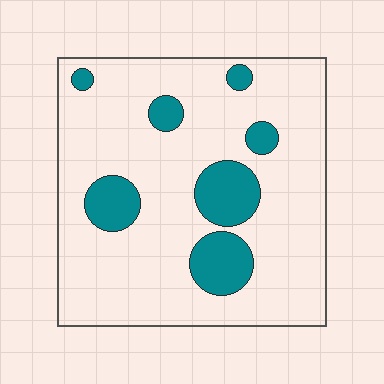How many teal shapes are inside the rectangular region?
7.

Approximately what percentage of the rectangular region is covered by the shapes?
Approximately 15%.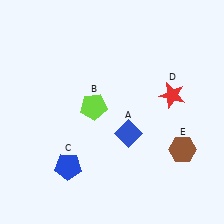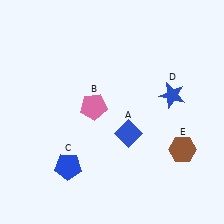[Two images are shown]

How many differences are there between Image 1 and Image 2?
There are 2 differences between the two images.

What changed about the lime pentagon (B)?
In Image 1, B is lime. In Image 2, it changed to pink.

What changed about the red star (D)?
In Image 1, D is red. In Image 2, it changed to blue.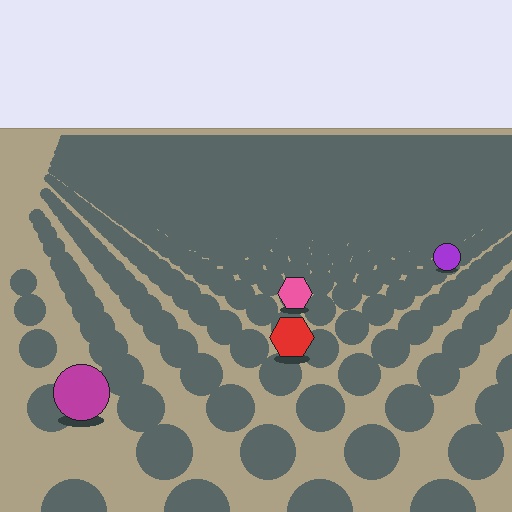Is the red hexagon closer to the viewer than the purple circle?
Yes. The red hexagon is closer — you can tell from the texture gradient: the ground texture is coarser near it.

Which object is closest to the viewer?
The magenta circle is closest. The texture marks near it are larger and more spread out.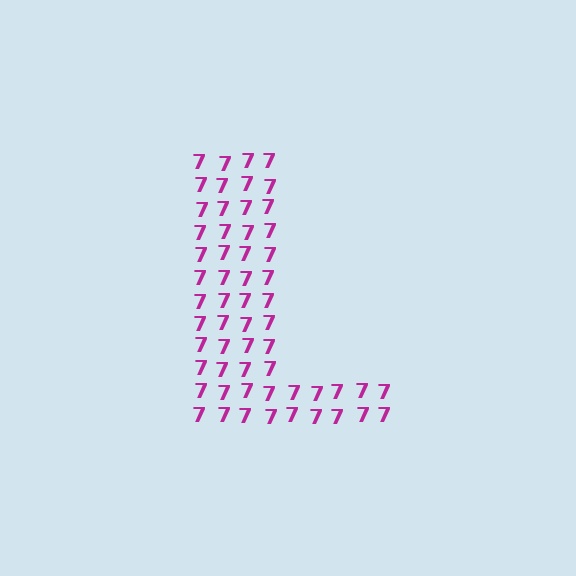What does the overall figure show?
The overall figure shows the letter L.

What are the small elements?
The small elements are digit 7's.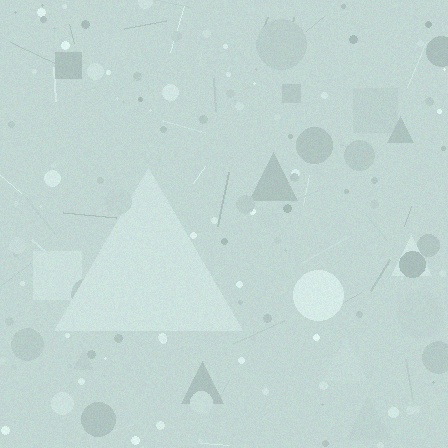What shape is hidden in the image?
A triangle is hidden in the image.